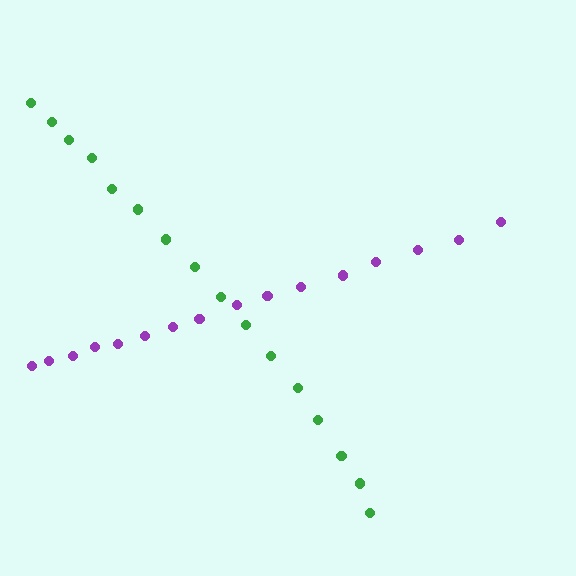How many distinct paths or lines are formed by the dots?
There are 2 distinct paths.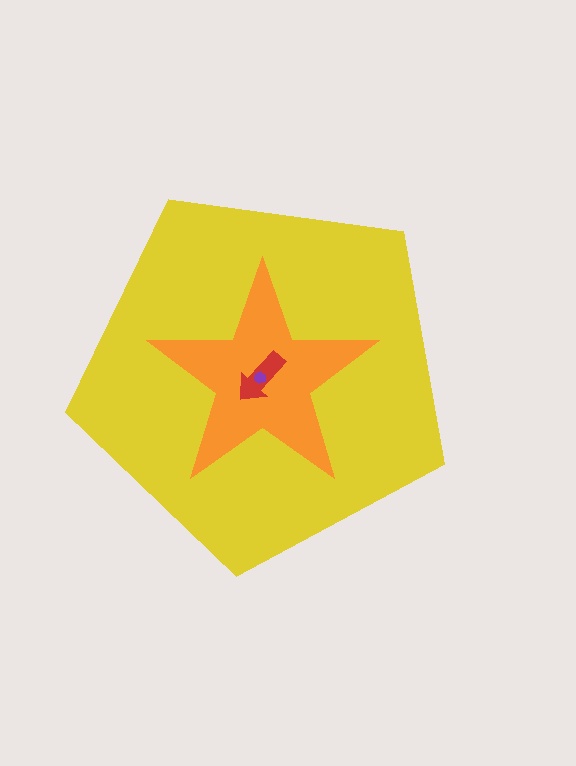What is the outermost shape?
The yellow pentagon.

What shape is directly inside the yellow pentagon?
The orange star.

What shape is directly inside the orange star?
The red arrow.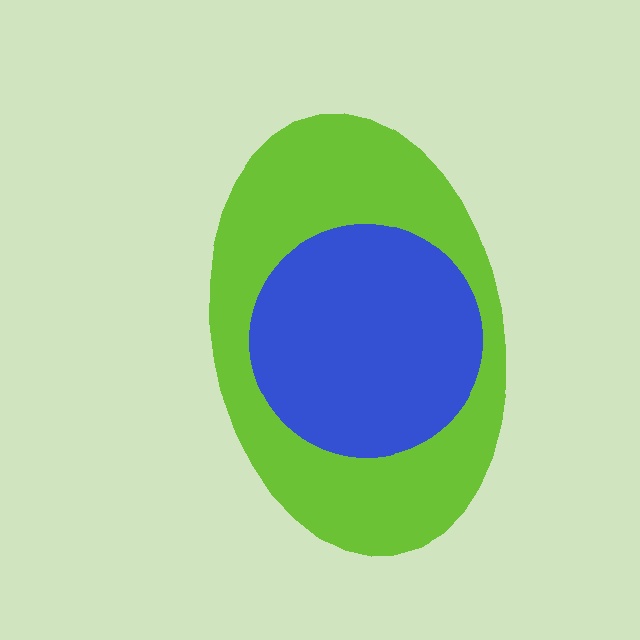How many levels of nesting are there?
2.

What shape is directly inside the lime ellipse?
The blue circle.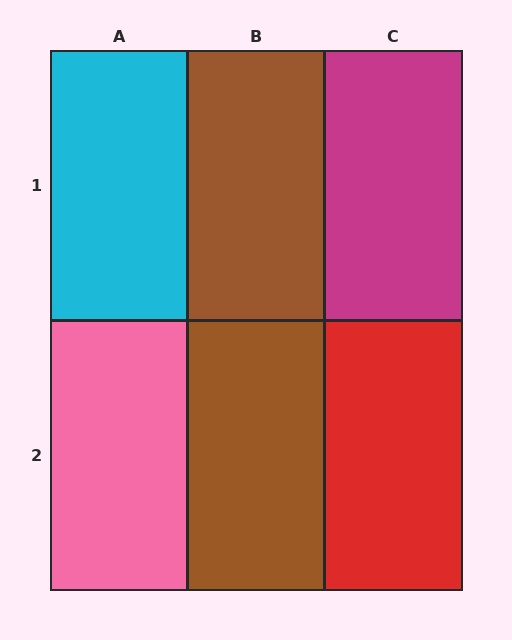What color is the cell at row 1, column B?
Brown.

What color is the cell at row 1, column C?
Magenta.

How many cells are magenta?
1 cell is magenta.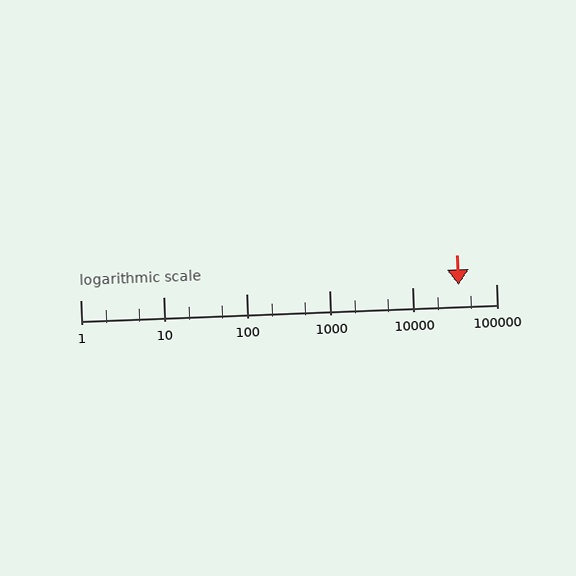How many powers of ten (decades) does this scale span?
The scale spans 5 decades, from 1 to 100000.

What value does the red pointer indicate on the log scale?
The pointer indicates approximately 35000.